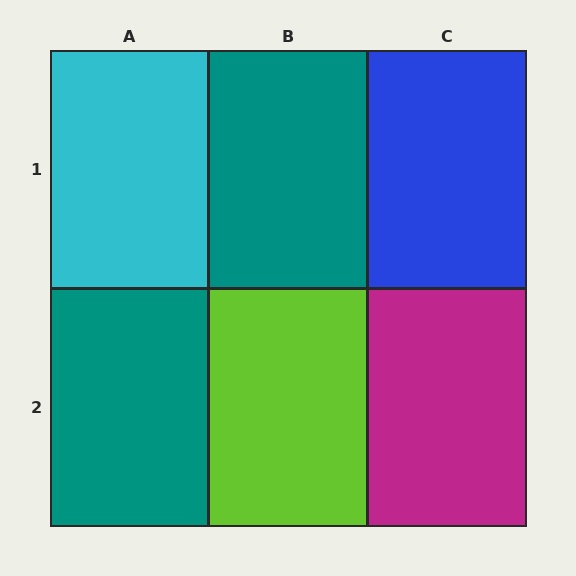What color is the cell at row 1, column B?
Teal.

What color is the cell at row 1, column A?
Cyan.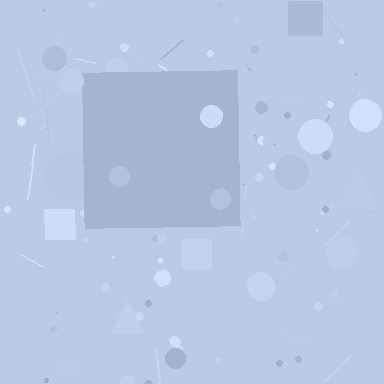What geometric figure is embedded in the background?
A square is embedded in the background.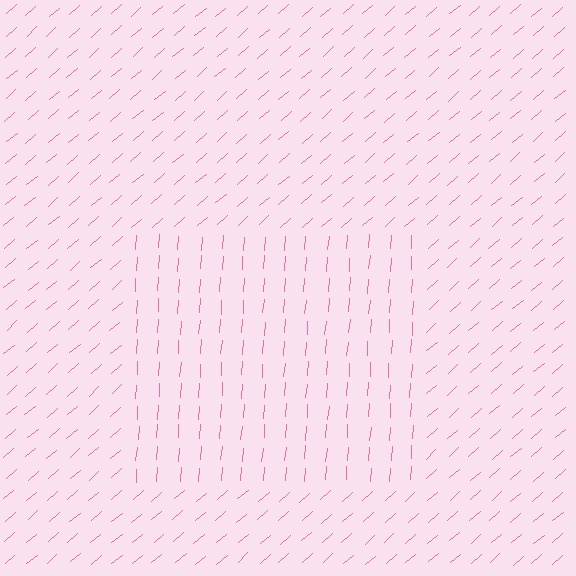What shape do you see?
I see a rectangle.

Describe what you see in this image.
The image is filled with small pink line segments. A rectangle region in the image has lines oriented differently from the surrounding lines, creating a visible texture boundary.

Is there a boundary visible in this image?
Yes, there is a texture boundary formed by a change in line orientation.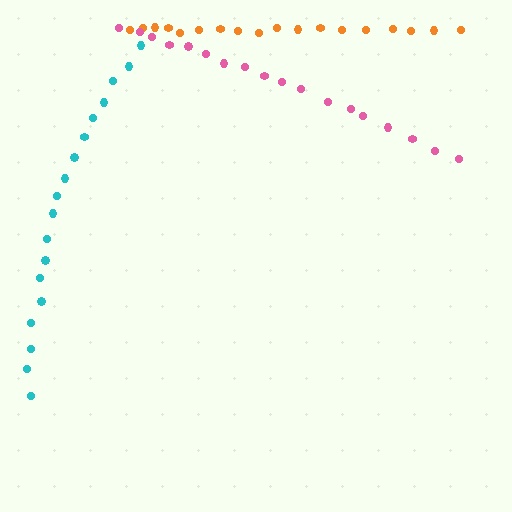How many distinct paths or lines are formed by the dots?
There are 3 distinct paths.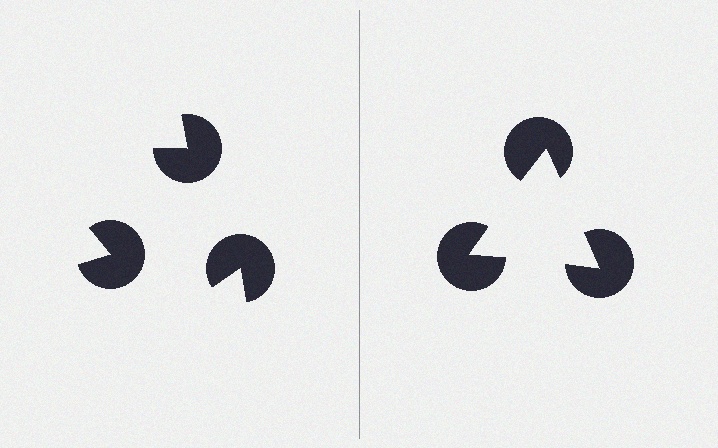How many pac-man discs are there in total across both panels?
6 — 3 on each side.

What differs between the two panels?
The pac-man discs are positioned identically on both sides; only the wedge orientations differ. On the right they align to a triangle; on the left they are misaligned.